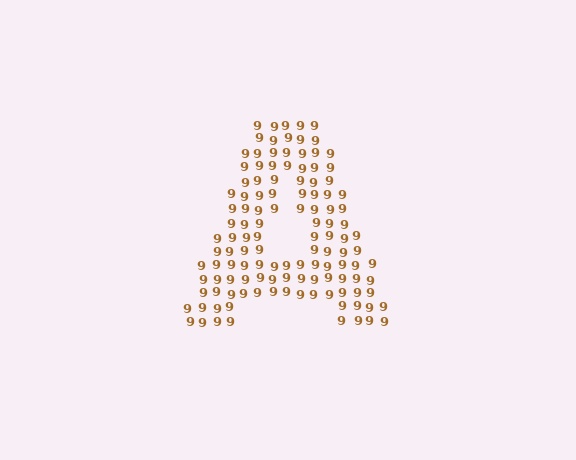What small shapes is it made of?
It is made of small digit 9's.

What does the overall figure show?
The overall figure shows the letter A.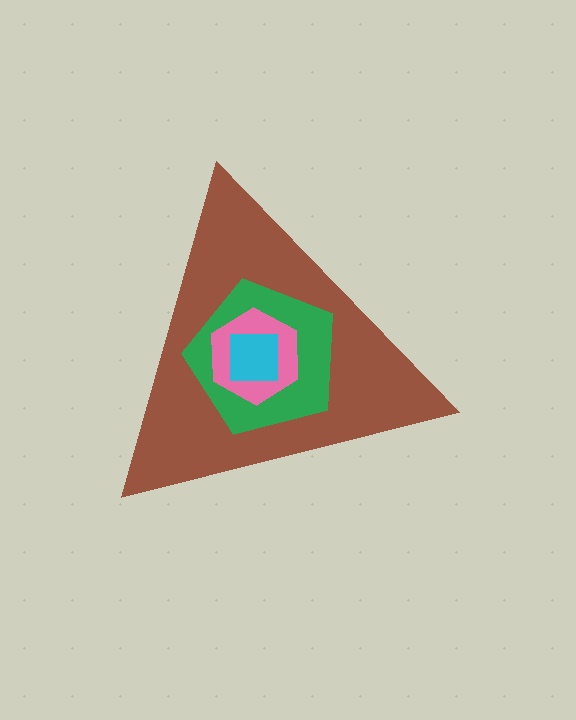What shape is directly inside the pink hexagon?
The cyan square.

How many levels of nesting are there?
4.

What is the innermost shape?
The cyan square.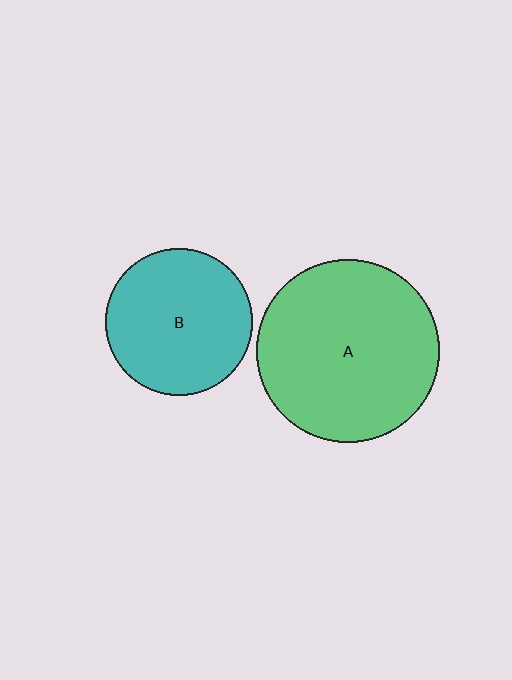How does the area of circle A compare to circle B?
Approximately 1.6 times.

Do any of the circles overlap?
No, none of the circles overlap.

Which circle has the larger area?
Circle A (green).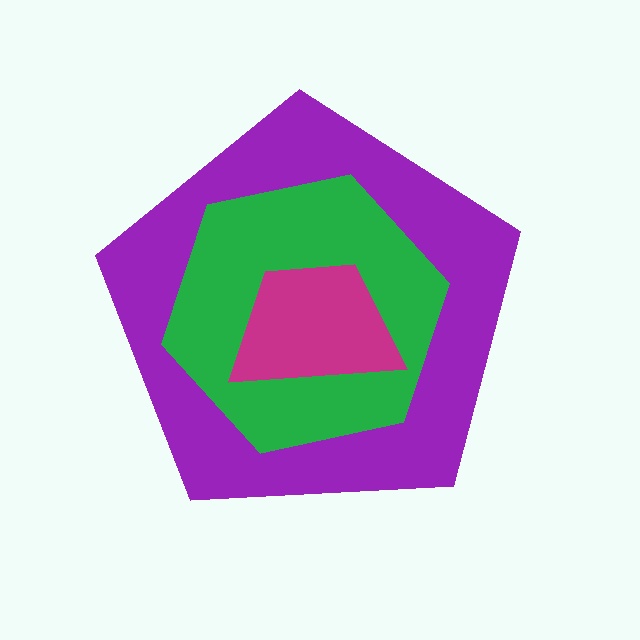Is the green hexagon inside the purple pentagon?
Yes.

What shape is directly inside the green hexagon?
The magenta trapezoid.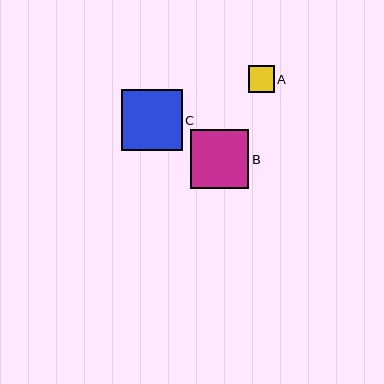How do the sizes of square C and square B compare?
Square C and square B are approximately the same size.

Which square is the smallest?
Square A is the smallest with a size of approximately 26 pixels.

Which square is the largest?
Square C is the largest with a size of approximately 61 pixels.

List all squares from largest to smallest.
From largest to smallest: C, B, A.